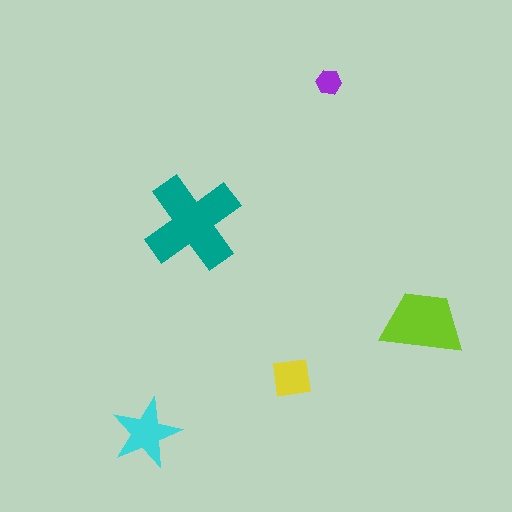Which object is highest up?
The purple hexagon is topmost.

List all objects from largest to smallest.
The teal cross, the lime trapezoid, the cyan star, the yellow square, the purple hexagon.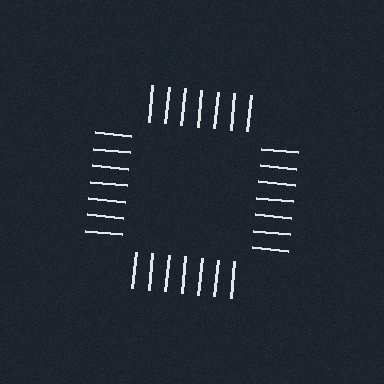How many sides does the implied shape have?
4 sides — the line-ends trace a square.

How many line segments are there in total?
28 — 7 along each of the 4 edges.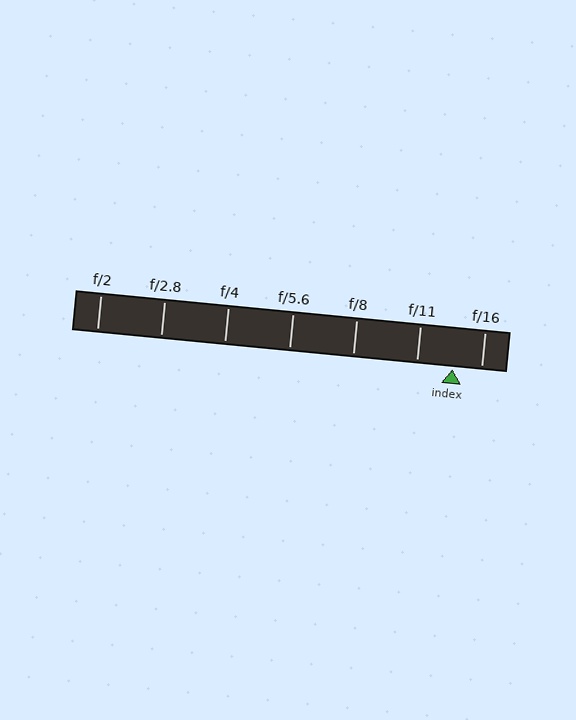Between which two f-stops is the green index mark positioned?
The index mark is between f/11 and f/16.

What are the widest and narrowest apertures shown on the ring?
The widest aperture shown is f/2 and the narrowest is f/16.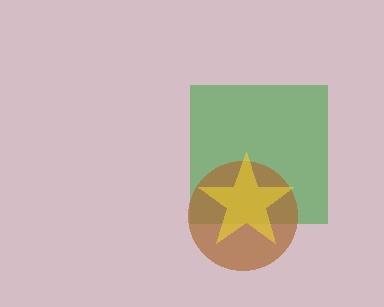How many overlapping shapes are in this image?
There are 3 overlapping shapes in the image.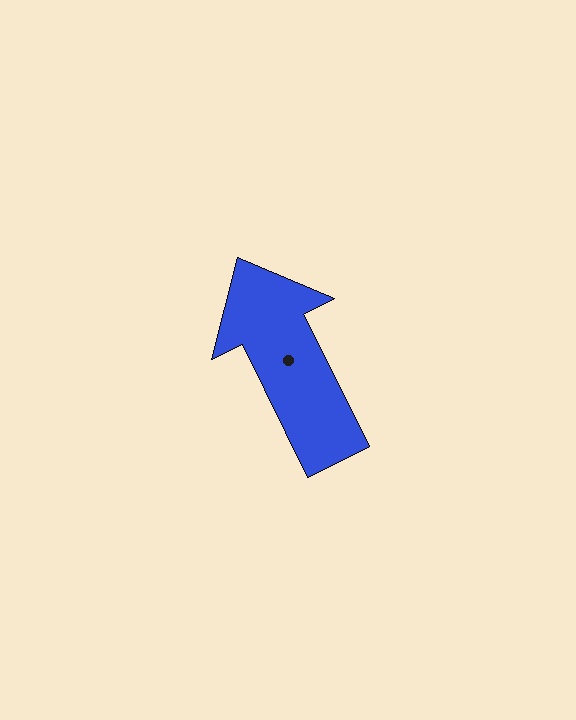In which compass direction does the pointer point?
Northwest.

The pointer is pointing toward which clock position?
Roughly 11 o'clock.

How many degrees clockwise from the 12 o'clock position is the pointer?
Approximately 334 degrees.